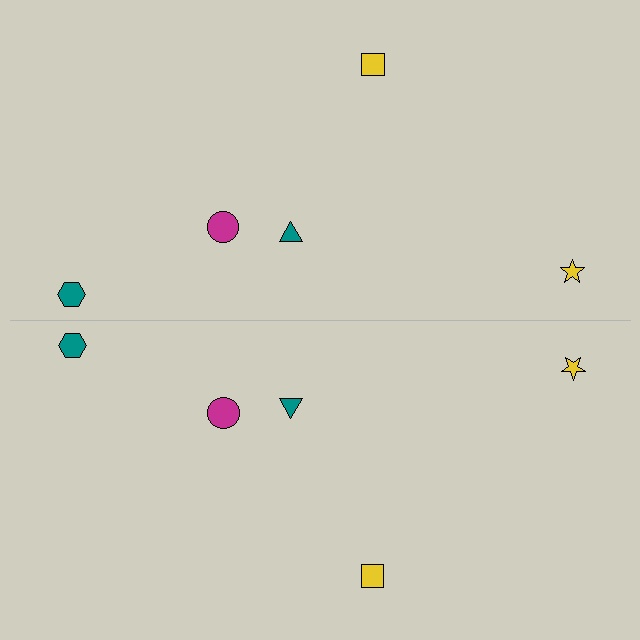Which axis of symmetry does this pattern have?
The pattern has a horizontal axis of symmetry running through the center of the image.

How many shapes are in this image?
There are 10 shapes in this image.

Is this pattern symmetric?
Yes, this pattern has bilateral (reflection) symmetry.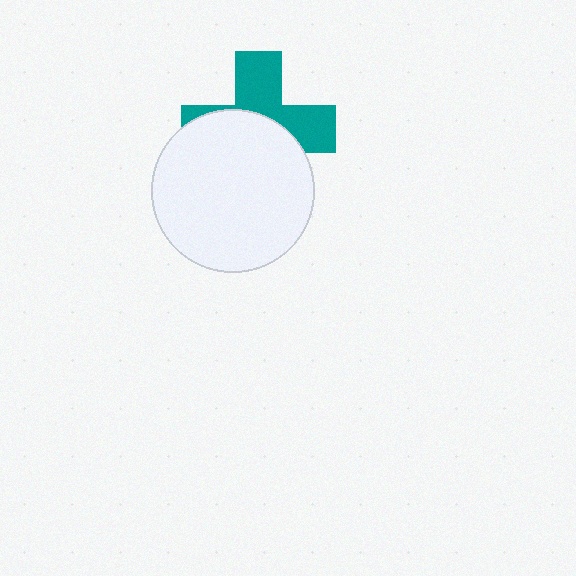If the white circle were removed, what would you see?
You would see the complete teal cross.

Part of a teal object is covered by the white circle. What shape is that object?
It is a cross.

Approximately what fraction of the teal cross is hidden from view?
Roughly 55% of the teal cross is hidden behind the white circle.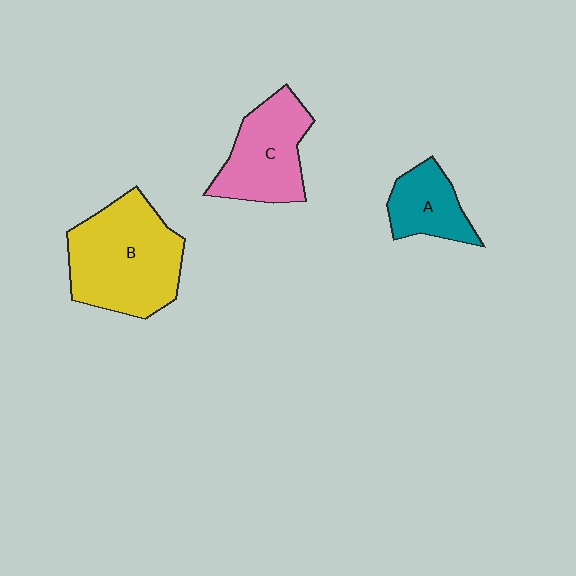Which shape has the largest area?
Shape B (yellow).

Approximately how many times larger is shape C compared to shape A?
Approximately 1.5 times.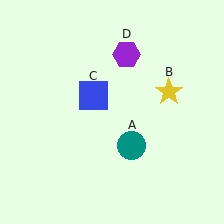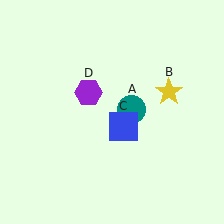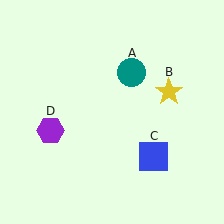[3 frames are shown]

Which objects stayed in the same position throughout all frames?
Yellow star (object B) remained stationary.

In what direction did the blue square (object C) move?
The blue square (object C) moved down and to the right.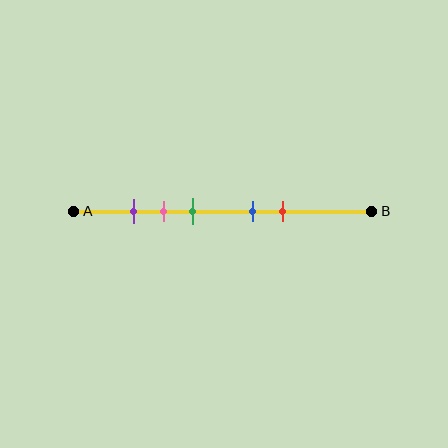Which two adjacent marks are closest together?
The purple and pink marks are the closest adjacent pair.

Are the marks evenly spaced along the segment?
No, the marks are not evenly spaced.